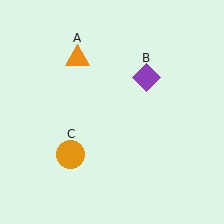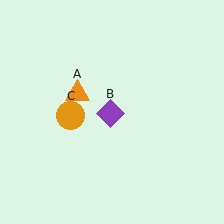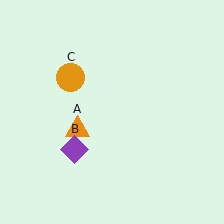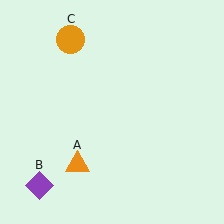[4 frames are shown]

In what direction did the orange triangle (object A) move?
The orange triangle (object A) moved down.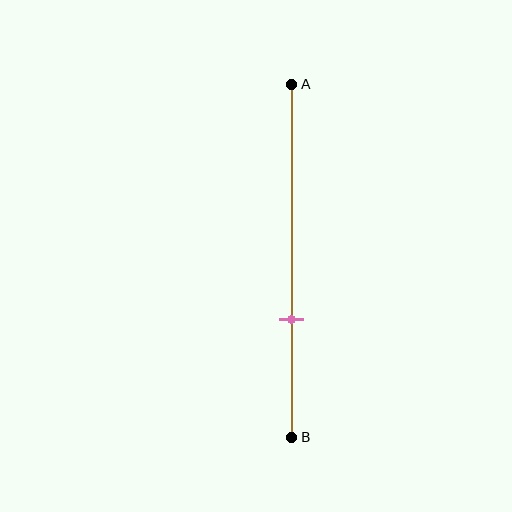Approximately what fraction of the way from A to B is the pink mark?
The pink mark is approximately 65% of the way from A to B.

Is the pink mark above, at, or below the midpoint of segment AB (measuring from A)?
The pink mark is below the midpoint of segment AB.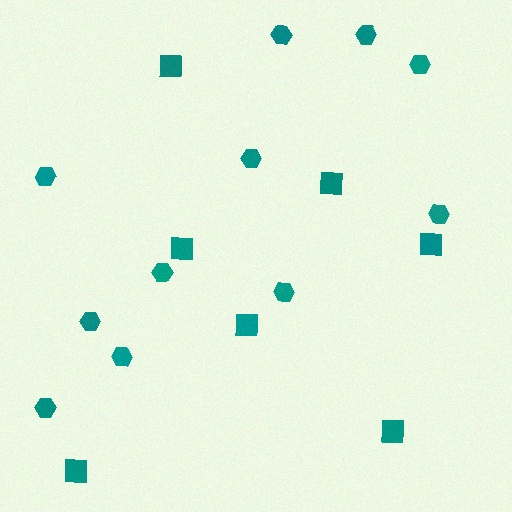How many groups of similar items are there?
There are 2 groups: one group of squares (7) and one group of hexagons (11).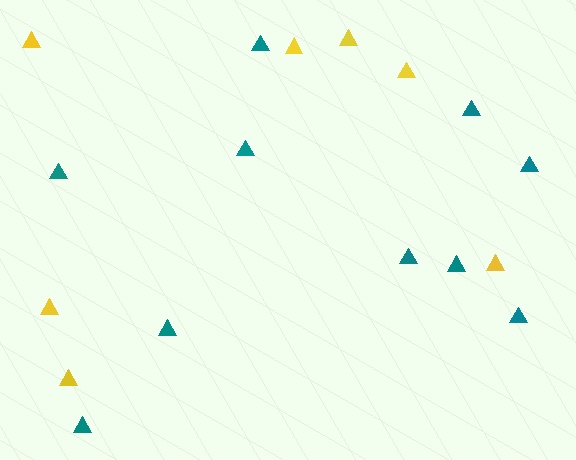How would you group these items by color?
There are 2 groups: one group of yellow triangles (7) and one group of teal triangles (10).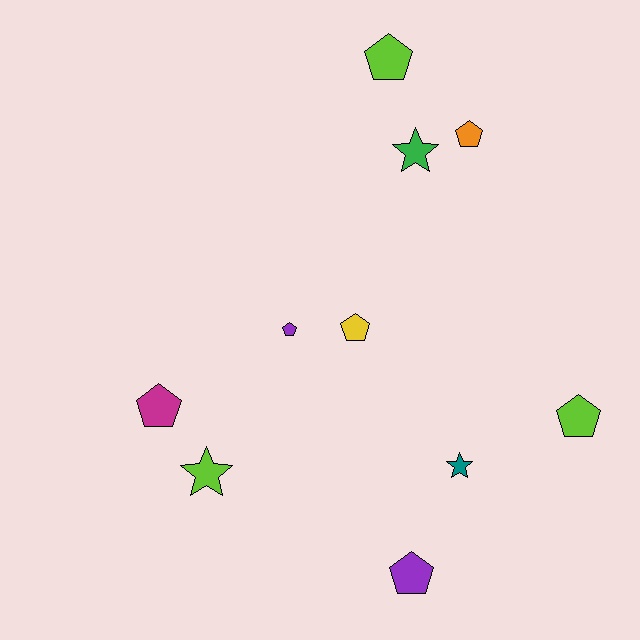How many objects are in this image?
There are 10 objects.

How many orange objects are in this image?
There is 1 orange object.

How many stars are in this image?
There are 3 stars.